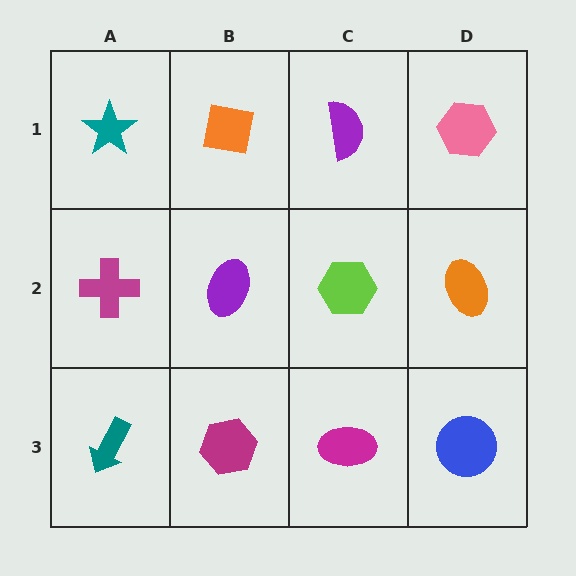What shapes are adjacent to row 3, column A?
A magenta cross (row 2, column A), a magenta hexagon (row 3, column B).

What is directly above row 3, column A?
A magenta cross.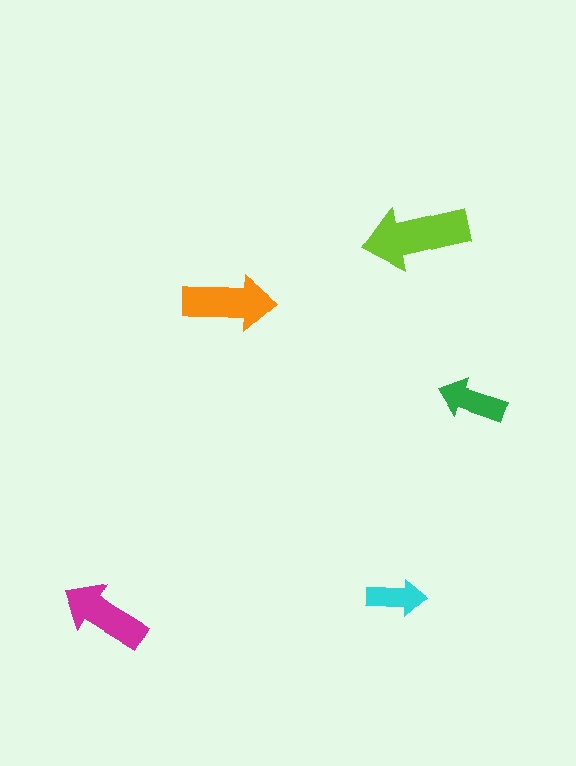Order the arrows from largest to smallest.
the lime one, the orange one, the magenta one, the green one, the cyan one.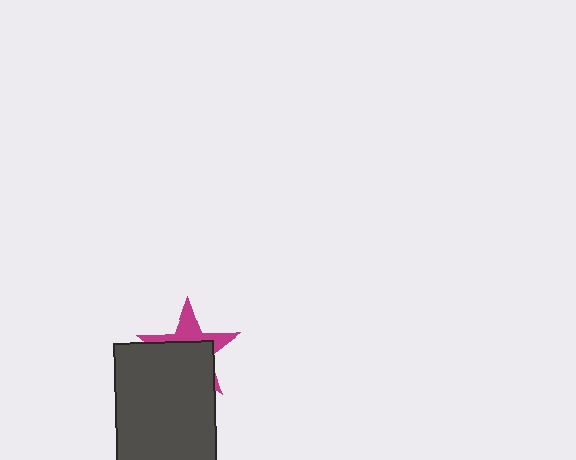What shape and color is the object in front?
The object in front is a dark gray rectangle.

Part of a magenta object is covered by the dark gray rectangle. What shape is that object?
It is a star.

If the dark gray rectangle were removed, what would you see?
You would see the complete magenta star.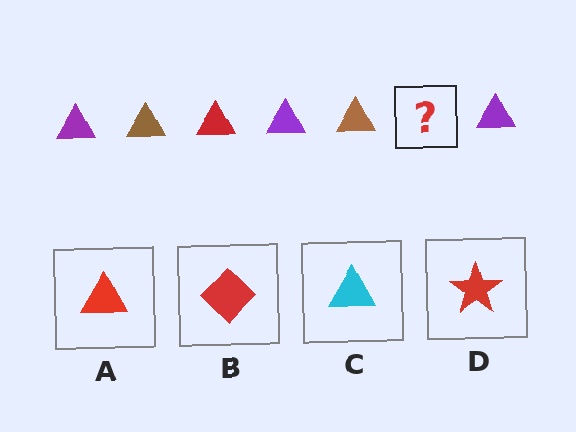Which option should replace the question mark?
Option A.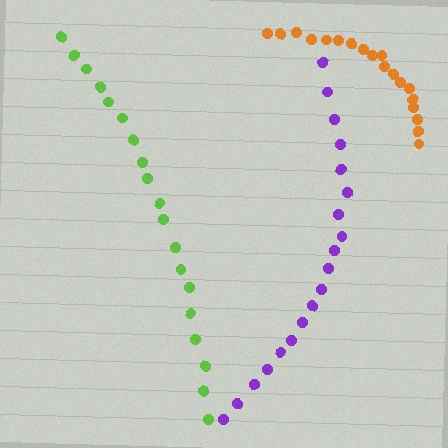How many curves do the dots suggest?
There are 3 distinct paths.